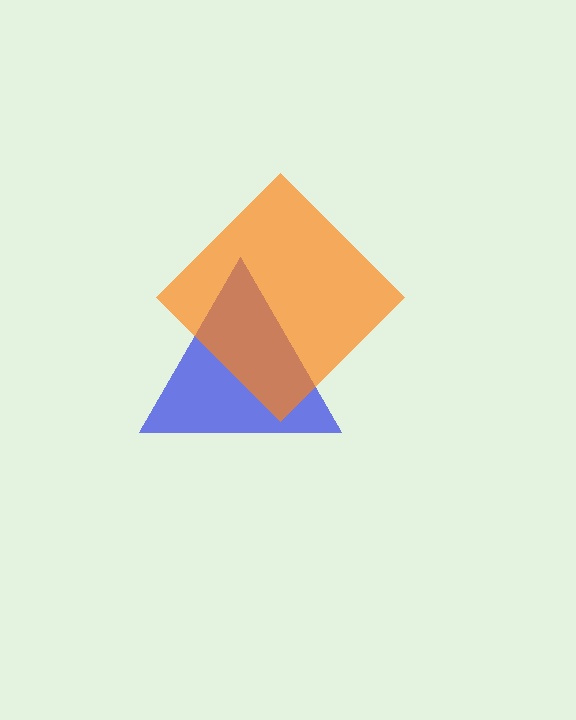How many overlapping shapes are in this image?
There are 2 overlapping shapes in the image.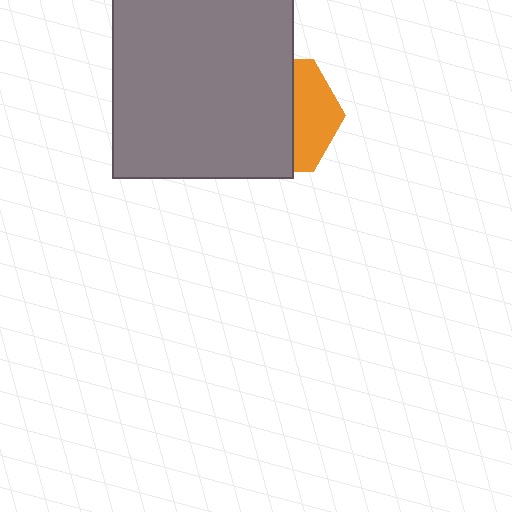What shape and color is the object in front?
The object in front is a gray square.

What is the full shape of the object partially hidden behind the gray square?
The partially hidden object is an orange hexagon.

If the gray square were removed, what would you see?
You would see the complete orange hexagon.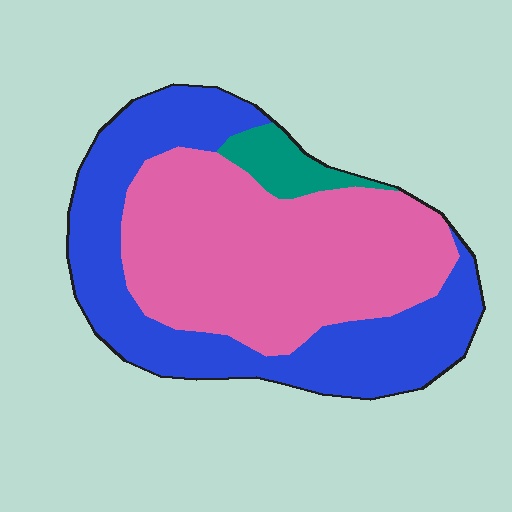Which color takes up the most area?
Pink, at roughly 50%.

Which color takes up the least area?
Teal, at roughly 5%.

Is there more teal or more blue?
Blue.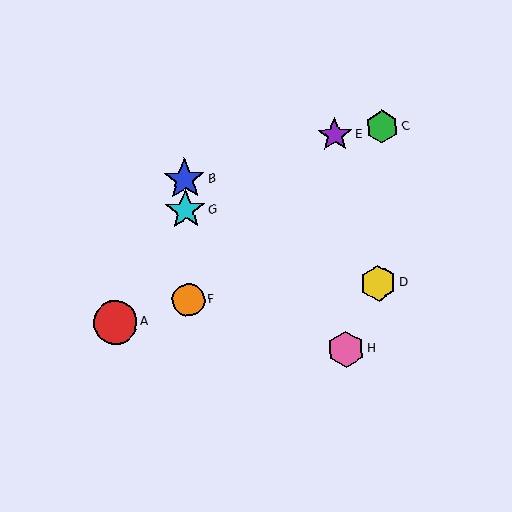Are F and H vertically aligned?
No, F is at x≈189 and H is at x≈346.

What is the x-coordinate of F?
Object F is at x≈189.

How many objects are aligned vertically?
3 objects (B, F, G) are aligned vertically.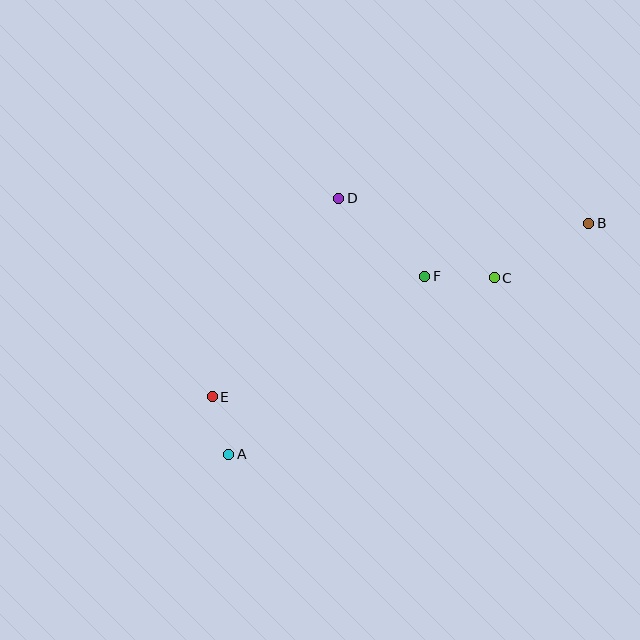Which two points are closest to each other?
Points A and E are closest to each other.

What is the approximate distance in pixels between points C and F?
The distance between C and F is approximately 69 pixels.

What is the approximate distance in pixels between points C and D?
The distance between C and D is approximately 174 pixels.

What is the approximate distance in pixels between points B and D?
The distance between B and D is approximately 251 pixels.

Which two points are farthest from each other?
Points A and B are farthest from each other.